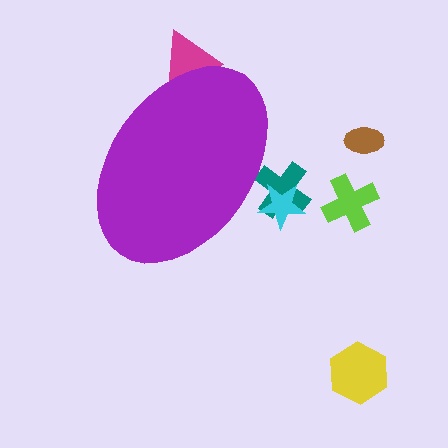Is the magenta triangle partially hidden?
Yes, the magenta triangle is partially hidden behind the purple ellipse.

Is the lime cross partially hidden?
No, the lime cross is fully visible.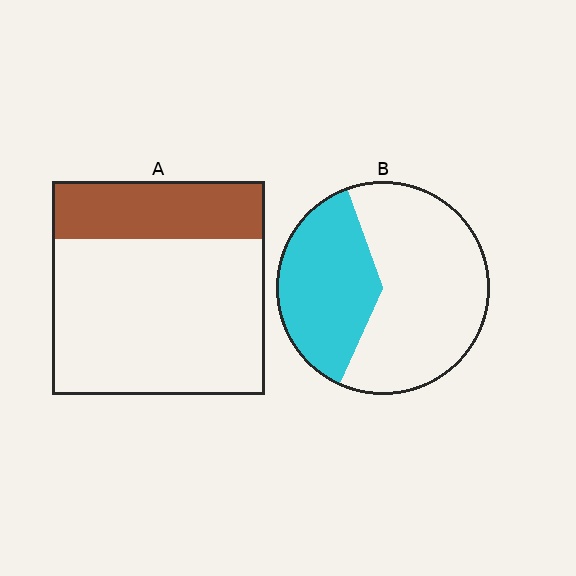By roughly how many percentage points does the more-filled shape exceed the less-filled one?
By roughly 10 percentage points (B over A).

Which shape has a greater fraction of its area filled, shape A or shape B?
Shape B.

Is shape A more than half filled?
No.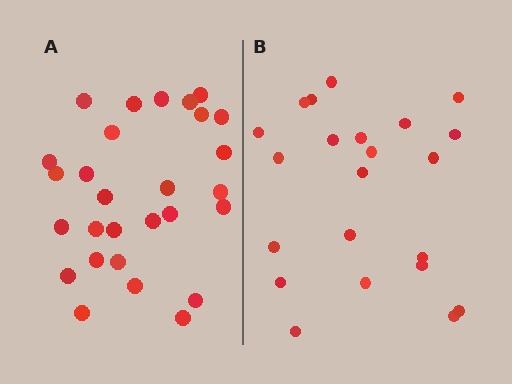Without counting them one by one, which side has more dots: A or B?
Region A (the left region) has more dots.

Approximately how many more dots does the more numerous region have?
Region A has about 6 more dots than region B.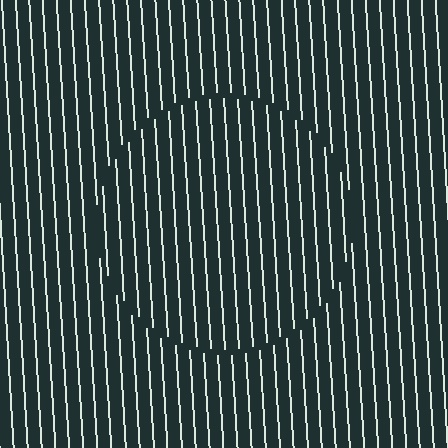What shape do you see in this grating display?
An illusory circle. The interior of the shape contains the same grating, shifted by half a period — the contour is defined by the phase discontinuity where line-ends from the inner and outer gratings abut.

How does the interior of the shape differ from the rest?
The interior of the shape contains the same grating, shifted by half a period — the contour is defined by the phase discontinuity where line-ends from the inner and outer gratings abut.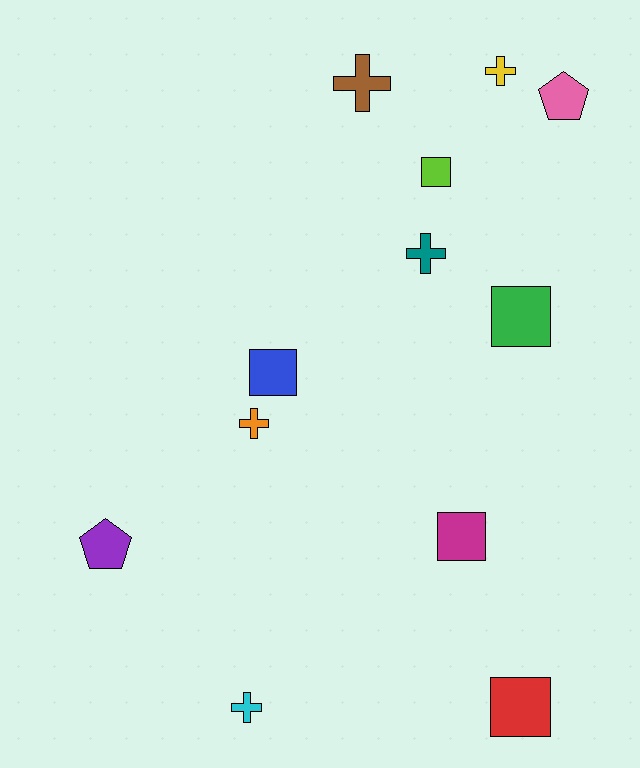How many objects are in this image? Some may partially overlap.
There are 12 objects.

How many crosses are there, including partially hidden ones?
There are 5 crosses.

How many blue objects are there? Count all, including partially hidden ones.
There is 1 blue object.